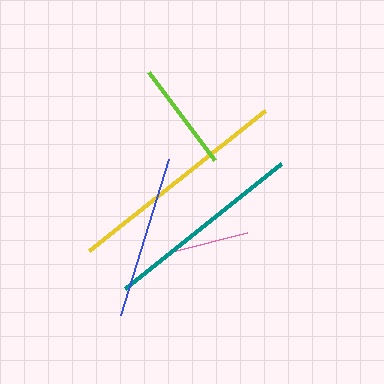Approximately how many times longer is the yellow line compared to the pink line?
The yellow line is approximately 2.9 times the length of the pink line.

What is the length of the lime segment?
The lime segment is approximately 110 pixels long.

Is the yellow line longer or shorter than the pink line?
The yellow line is longer than the pink line.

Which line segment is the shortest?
The pink line is the shortest at approximately 77 pixels.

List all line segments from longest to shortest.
From longest to shortest: yellow, teal, blue, lime, pink.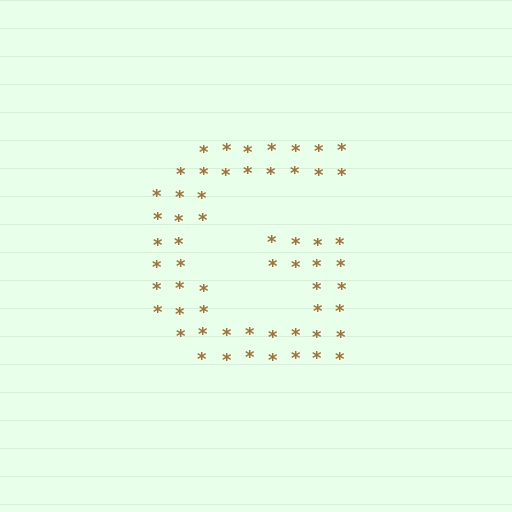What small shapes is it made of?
It is made of small asterisks.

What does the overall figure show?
The overall figure shows the letter G.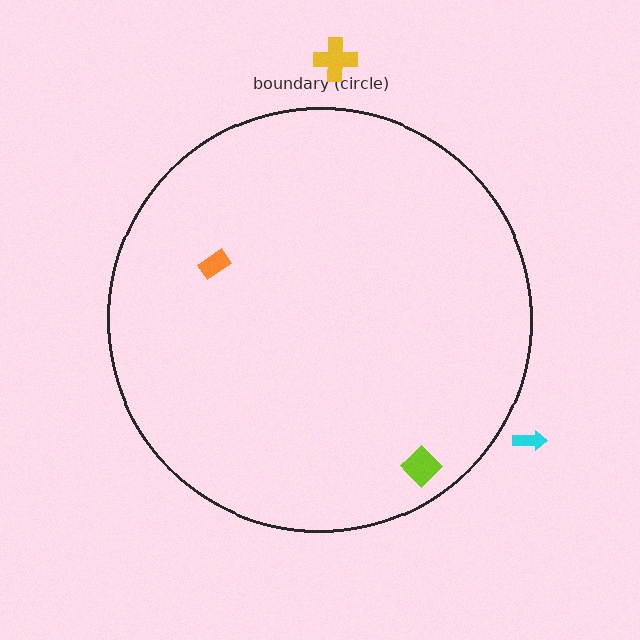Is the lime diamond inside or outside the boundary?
Inside.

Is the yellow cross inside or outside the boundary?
Outside.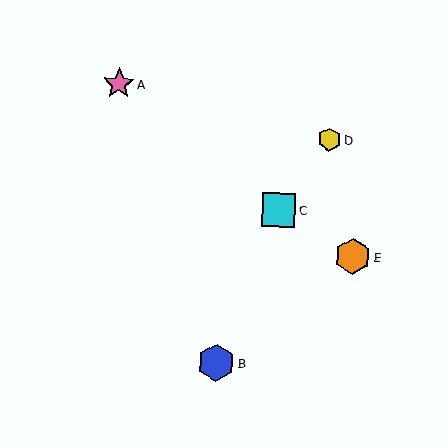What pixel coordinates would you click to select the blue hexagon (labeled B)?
Click at (216, 363) to select the blue hexagon B.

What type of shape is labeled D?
Shape D is a yellow hexagon.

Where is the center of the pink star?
The center of the pink star is at (119, 84).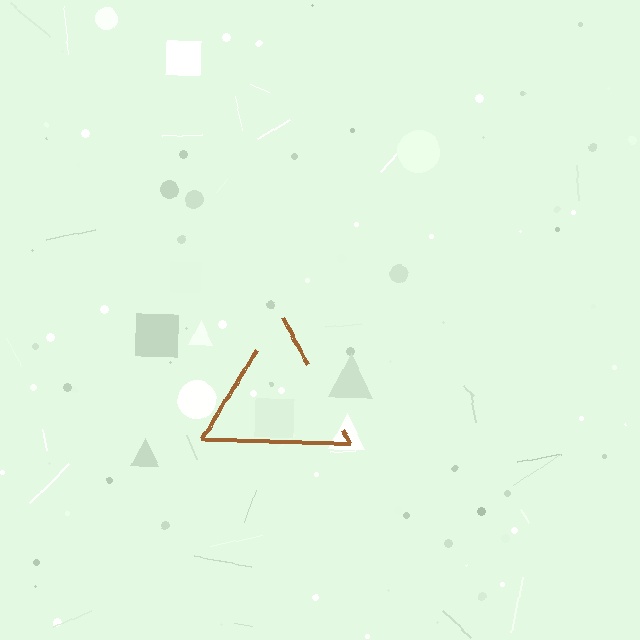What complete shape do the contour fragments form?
The contour fragments form a triangle.